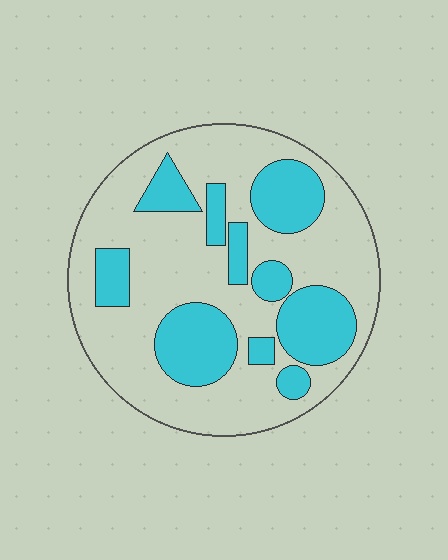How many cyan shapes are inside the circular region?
10.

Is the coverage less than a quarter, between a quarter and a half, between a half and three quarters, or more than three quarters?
Between a quarter and a half.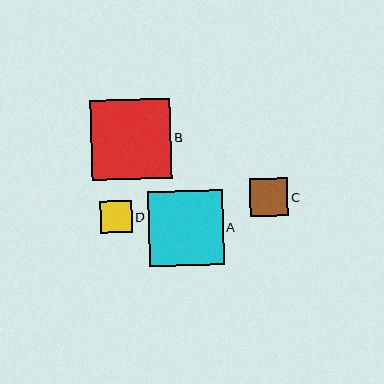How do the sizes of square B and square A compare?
Square B and square A are approximately the same size.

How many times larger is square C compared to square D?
Square C is approximately 1.2 times the size of square D.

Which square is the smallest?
Square D is the smallest with a size of approximately 32 pixels.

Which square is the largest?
Square B is the largest with a size of approximately 81 pixels.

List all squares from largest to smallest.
From largest to smallest: B, A, C, D.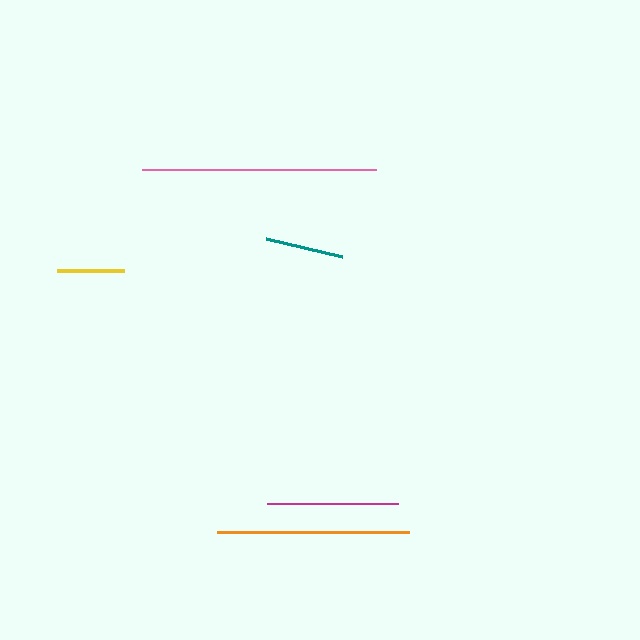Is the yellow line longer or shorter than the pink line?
The pink line is longer than the yellow line.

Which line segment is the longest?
The pink line is the longest at approximately 234 pixels.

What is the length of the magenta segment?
The magenta segment is approximately 131 pixels long.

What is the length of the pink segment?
The pink segment is approximately 234 pixels long.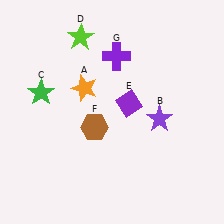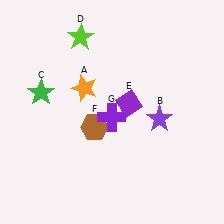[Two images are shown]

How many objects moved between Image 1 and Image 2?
1 object moved between the two images.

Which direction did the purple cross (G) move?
The purple cross (G) moved down.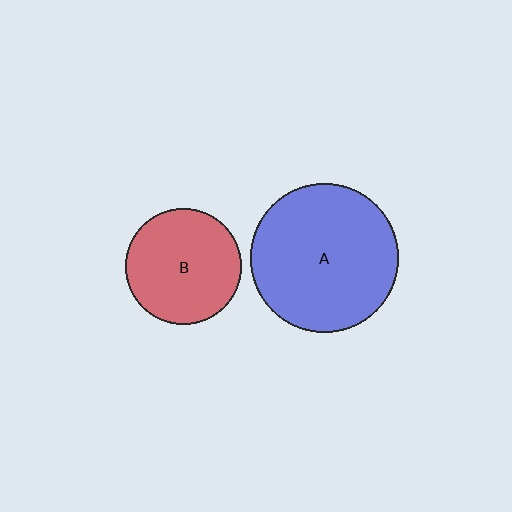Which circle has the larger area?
Circle A (blue).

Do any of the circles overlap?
No, none of the circles overlap.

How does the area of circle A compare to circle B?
Approximately 1.6 times.